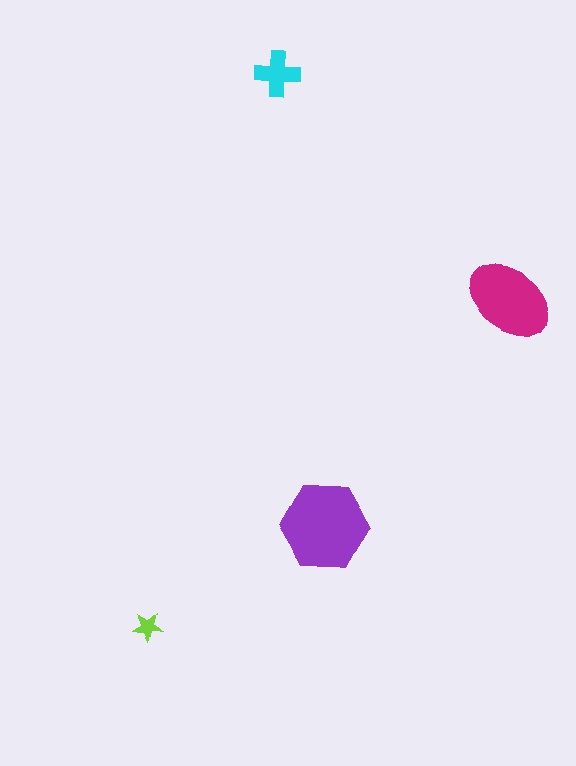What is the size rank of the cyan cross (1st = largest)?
3rd.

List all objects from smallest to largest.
The lime star, the cyan cross, the magenta ellipse, the purple hexagon.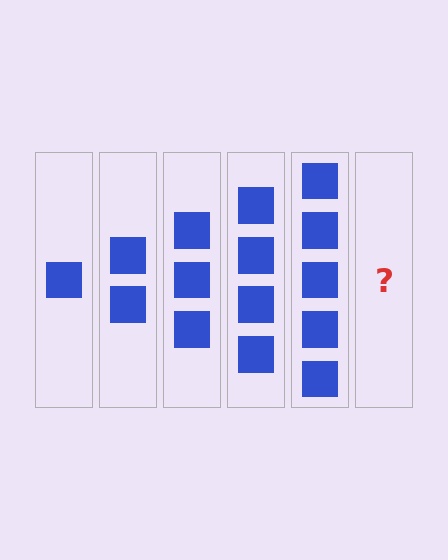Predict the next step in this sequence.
The next step is 6 squares.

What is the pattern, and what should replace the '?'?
The pattern is that each step adds one more square. The '?' should be 6 squares.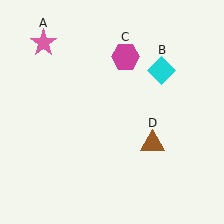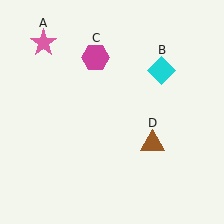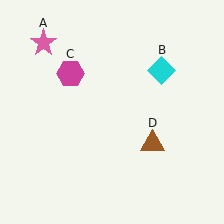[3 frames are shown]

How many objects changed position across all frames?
1 object changed position: magenta hexagon (object C).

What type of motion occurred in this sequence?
The magenta hexagon (object C) rotated counterclockwise around the center of the scene.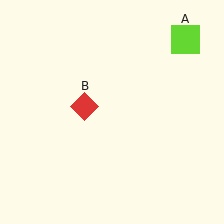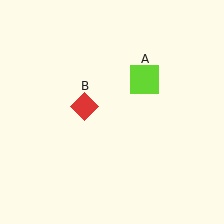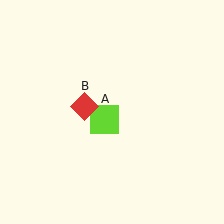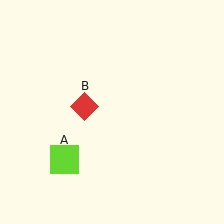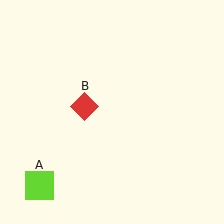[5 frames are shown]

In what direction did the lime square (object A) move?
The lime square (object A) moved down and to the left.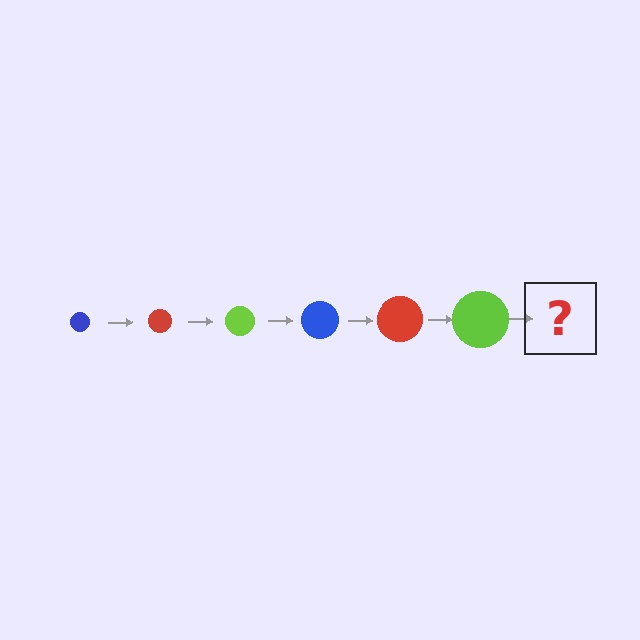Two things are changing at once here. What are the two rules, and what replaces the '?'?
The two rules are that the circle grows larger each step and the color cycles through blue, red, and lime. The '?' should be a blue circle, larger than the previous one.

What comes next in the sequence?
The next element should be a blue circle, larger than the previous one.